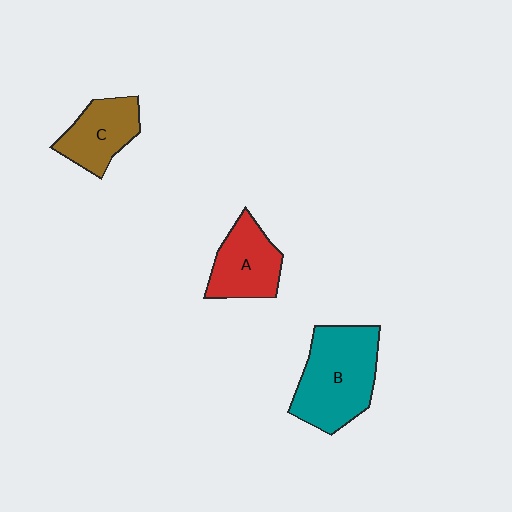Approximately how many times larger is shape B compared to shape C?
Approximately 1.7 times.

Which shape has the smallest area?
Shape C (brown).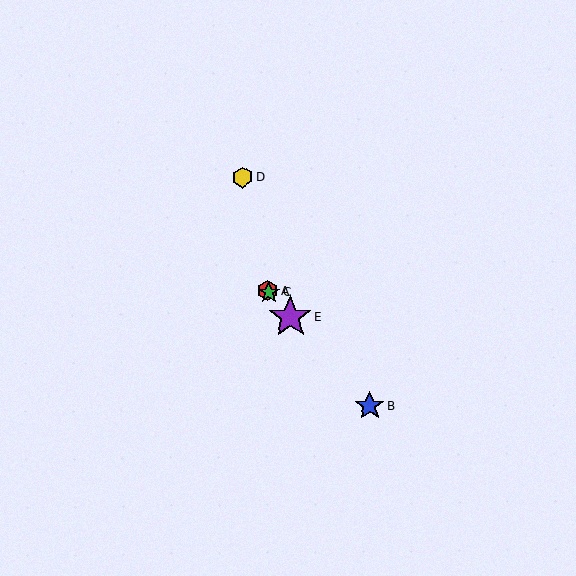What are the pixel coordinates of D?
Object D is at (242, 177).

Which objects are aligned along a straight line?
Objects A, B, C, E are aligned along a straight line.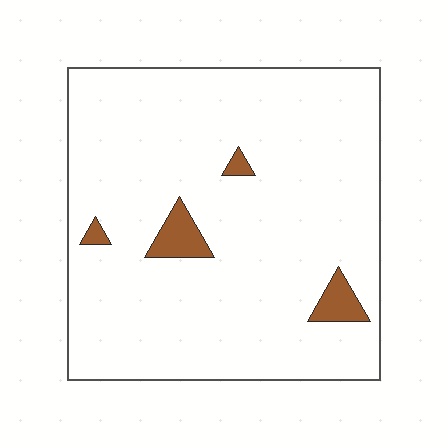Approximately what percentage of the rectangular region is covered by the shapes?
Approximately 5%.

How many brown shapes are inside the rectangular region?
4.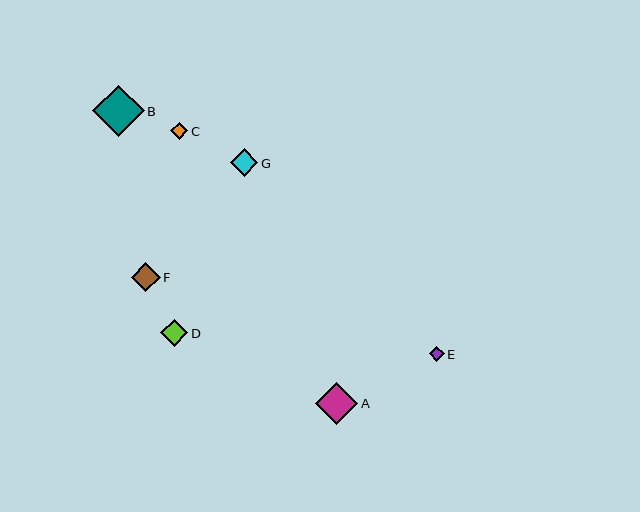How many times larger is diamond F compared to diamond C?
Diamond F is approximately 1.7 times the size of diamond C.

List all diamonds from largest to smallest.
From largest to smallest: B, A, F, G, D, C, E.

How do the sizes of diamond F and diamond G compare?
Diamond F and diamond G are approximately the same size.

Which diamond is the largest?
Diamond B is the largest with a size of approximately 51 pixels.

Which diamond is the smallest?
Diamond E is the smallest with a size of approximately 15 pixels.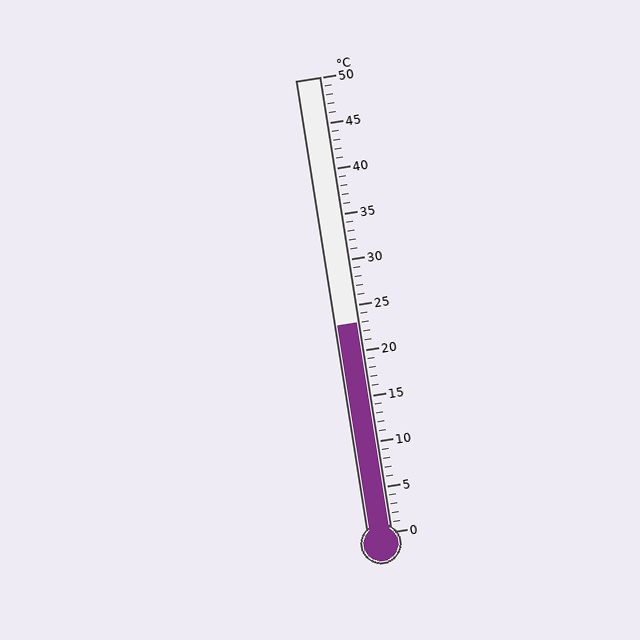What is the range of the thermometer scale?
The thermometer scale ranges from 0°C to 50°C.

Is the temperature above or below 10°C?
The temperature is above 10°C.